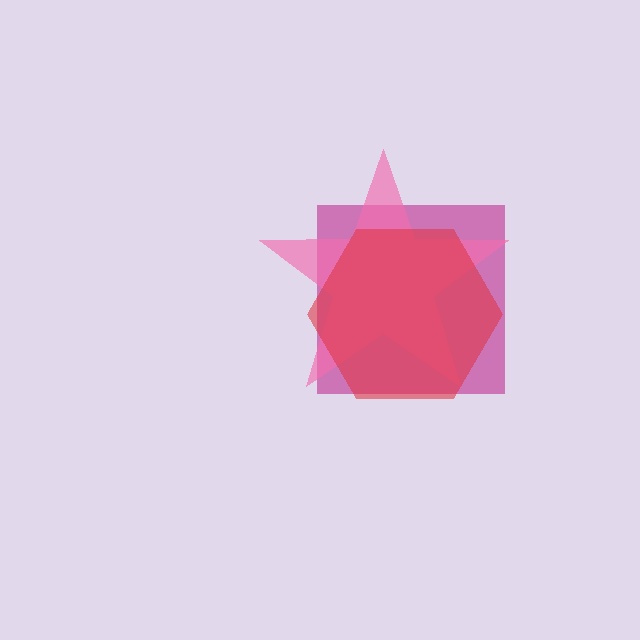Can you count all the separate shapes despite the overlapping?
Yes, there are 3 separate shapes.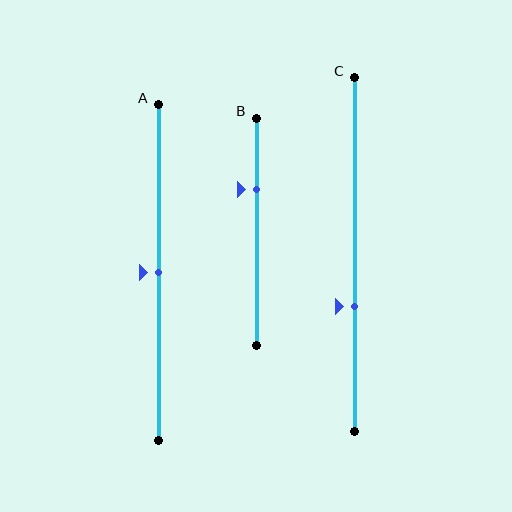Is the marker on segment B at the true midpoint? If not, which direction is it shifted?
No, the marker on segment B is shifted upward by about 18% of the segment length.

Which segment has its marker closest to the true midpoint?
Segment A has its marker closest to the true midpoint.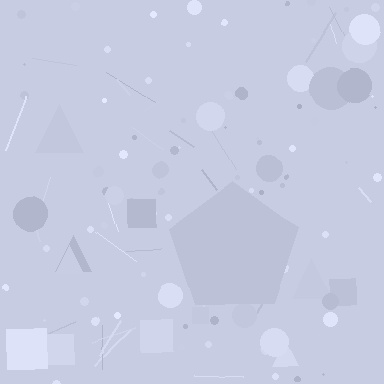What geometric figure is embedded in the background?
A pentagon is embedded in the background.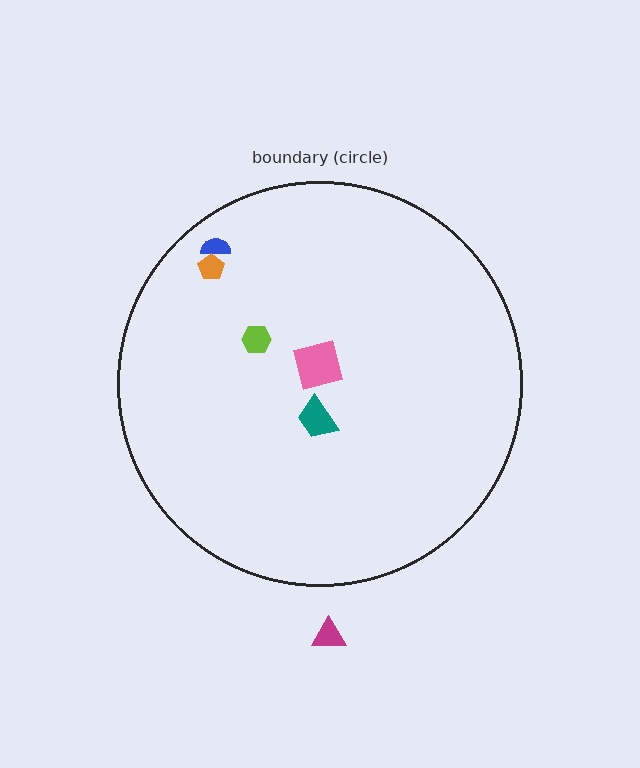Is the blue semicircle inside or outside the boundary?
Inside.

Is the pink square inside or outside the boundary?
Inside.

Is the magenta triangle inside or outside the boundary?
Outside.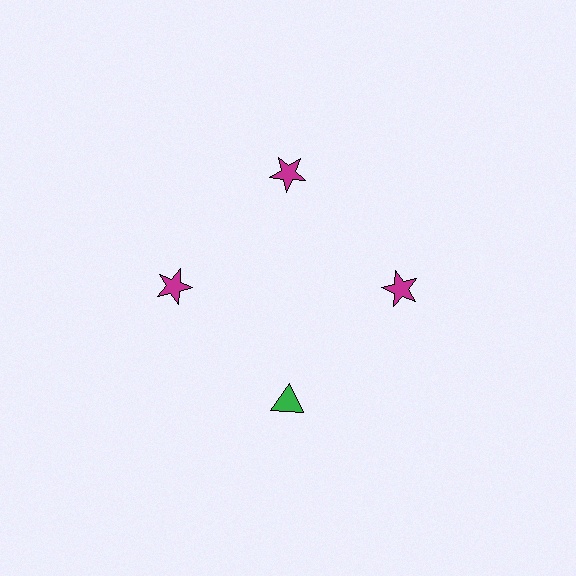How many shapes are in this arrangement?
There are 4 shapes arranged in a ring pattern.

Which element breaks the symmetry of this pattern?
The green triangle at roughly the 6 o'clock position breaks the symmetry. All other shapes are magenta stars.